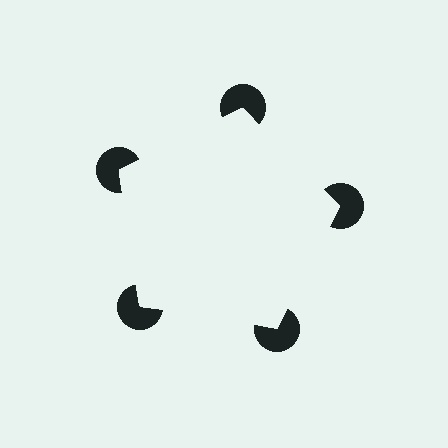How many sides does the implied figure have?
5 sides.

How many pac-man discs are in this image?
There are 5 — one at each vertex of the illusory pentagon.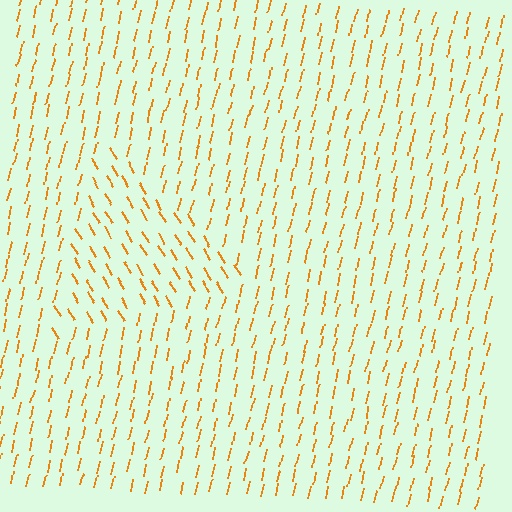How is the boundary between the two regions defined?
The boundary is defined purely by a change in line orientation (approximately 45 degrees difference). All lines are the same color and thickness.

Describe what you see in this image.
The image is filled with small orange line segments. A triangle region in the image has lines oriented differently from the surrounding lines, creating a visible texture boundary.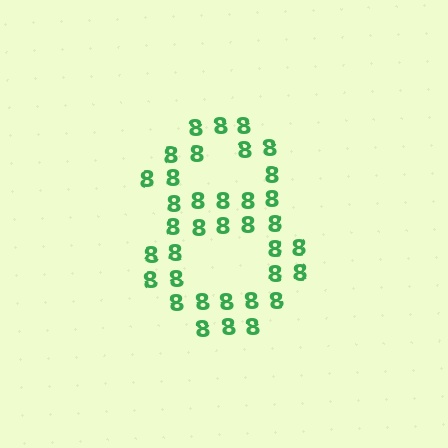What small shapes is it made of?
It is made of small digit 8's.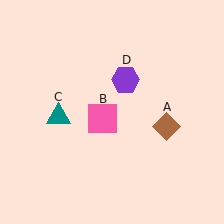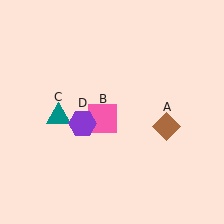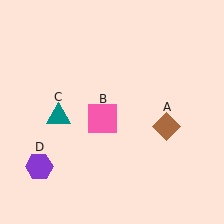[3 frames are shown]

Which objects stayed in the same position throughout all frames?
Brown diamond (object A) and pink square (object B) and teal triangle (object C) remained stationary.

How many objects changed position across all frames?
1 object changed position: purple hexagon (object D).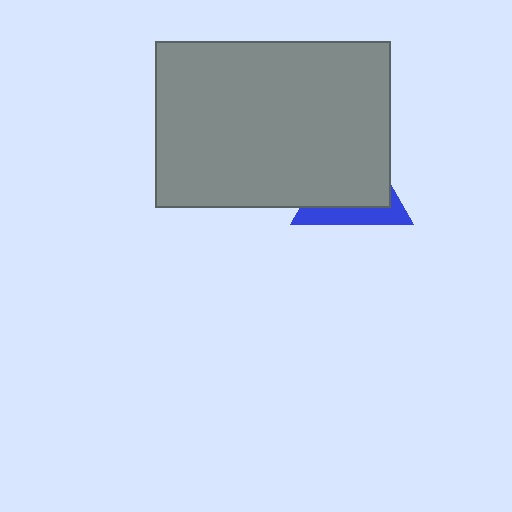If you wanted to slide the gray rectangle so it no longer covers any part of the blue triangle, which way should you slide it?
Slide it toward the upper-left — that is the most direct way to separate the two shapes.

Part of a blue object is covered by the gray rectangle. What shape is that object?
It is a triangle.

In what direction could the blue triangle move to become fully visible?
The blue triangle could move toward the lower-right. That would shift it out from behind the gray rectangle entirely.